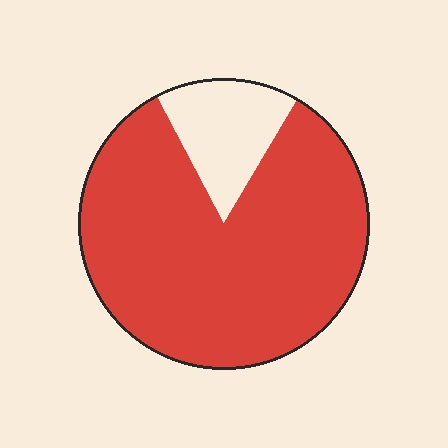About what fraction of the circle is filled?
About five sixths (5/6).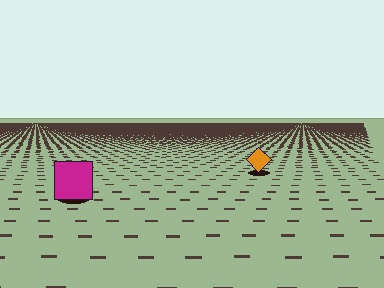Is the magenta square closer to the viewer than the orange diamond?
Yes. The magenta square is closer — you can tell from the texture gradient: the ground texture is coarser near it.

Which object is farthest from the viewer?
The orange diamond is farthest from the viewer. It appears smaller and the ground texture around it is denser.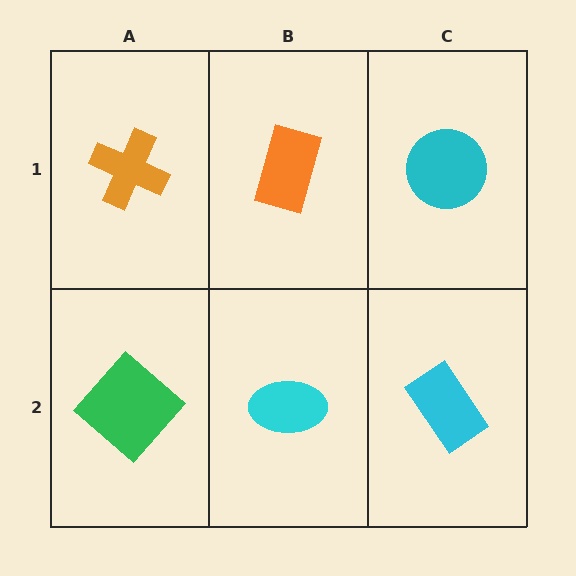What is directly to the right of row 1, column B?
A cyan circle.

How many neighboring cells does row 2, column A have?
2.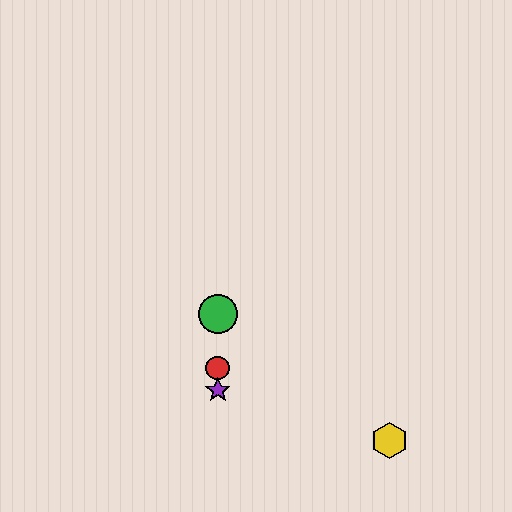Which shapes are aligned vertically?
The red circle, the blue star, the green circle, the purple star are aligned vertically.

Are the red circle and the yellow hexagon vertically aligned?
No, the red circle is at x≈218 and the yellow hexagon is at x≈389.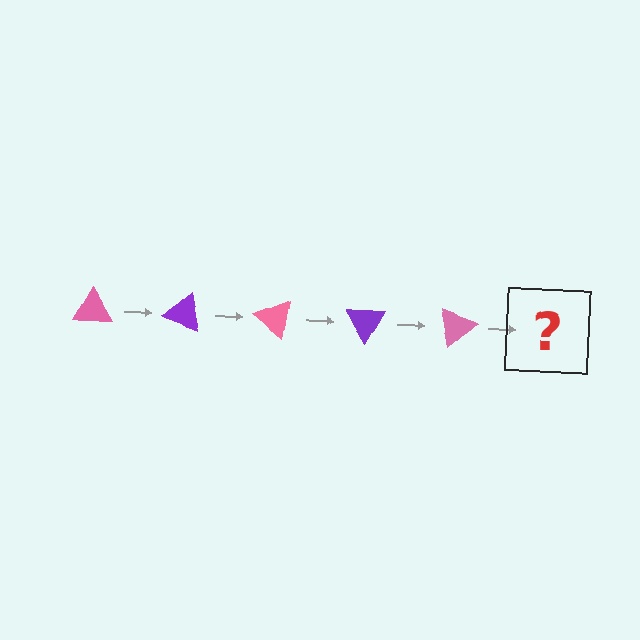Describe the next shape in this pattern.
It should be a purple triangle, rotated 100 degrees from the start.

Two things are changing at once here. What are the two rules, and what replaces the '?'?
The two rules are that it rotates 20 degrees each step and the color cycles through pink and purple. The '?' should be a purple triangle, rotated 100 degrees from the start.